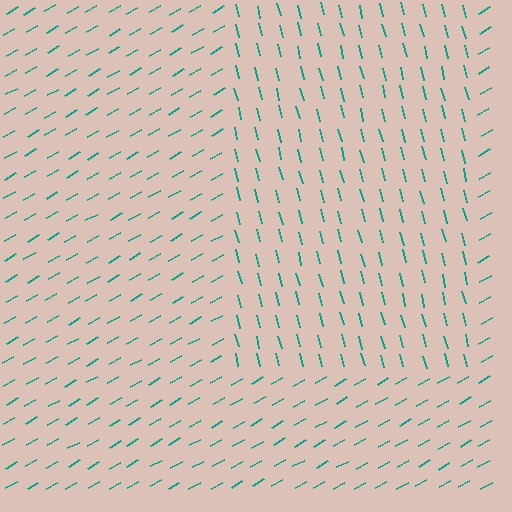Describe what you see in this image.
The image is filled with small teal line segments. A rectangle region in the image has lines oriented differently from the surrounding lines, creating a visible texture boundary.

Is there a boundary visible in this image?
Yes, there is a texture boundary formed by a change in line orientation.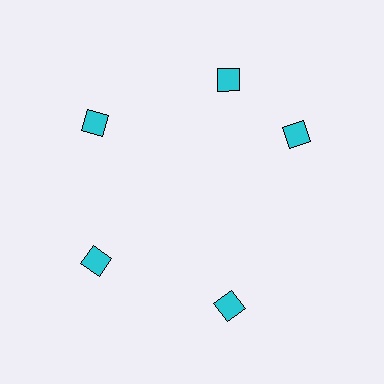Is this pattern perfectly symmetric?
No. The 5 cyan diamonds are arranged in a ring, but one element near the 3 o'clock position is rotated out of alignment along the ring, breaking the 5-fold rotational symmetry.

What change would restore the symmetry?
The symmetry would be restored by rotating it back into even spacing with its neighbors so that all 5 diamonds sit at equal angles and equal distance from the center.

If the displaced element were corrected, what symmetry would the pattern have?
It would have 5-fold rotational symmetry — the pattern would map onto itself every 72 degrees.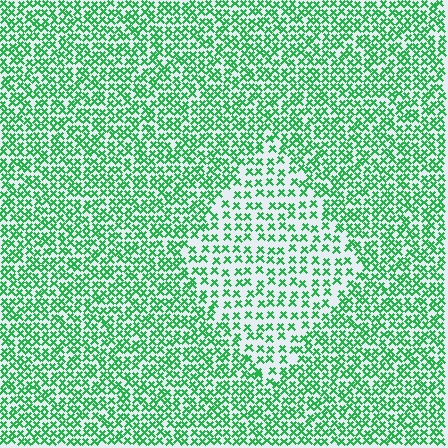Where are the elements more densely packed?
The elements are more densely packed outside the diamond boundary.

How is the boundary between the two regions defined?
The boundary is defined by a change in element density (approximately 1.8x ratio). All elements are the same color, size, and shape.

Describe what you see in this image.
The image contains small green elements arranged at two different densities. A diamond-shaped region is visible where the elements are less densely packed than the surrounding area.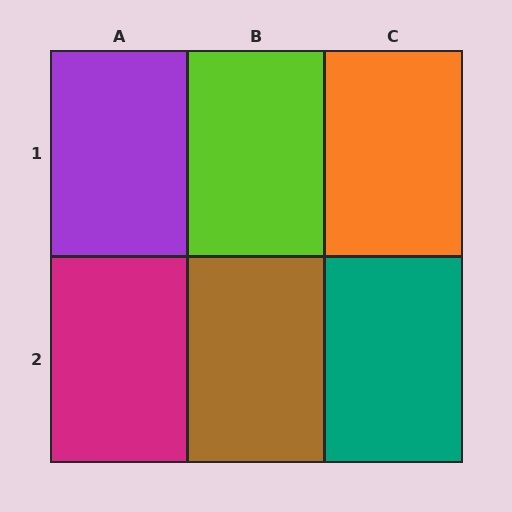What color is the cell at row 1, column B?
Lime.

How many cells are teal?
1 cell is teal.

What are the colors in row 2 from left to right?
Magenta, brown, teal.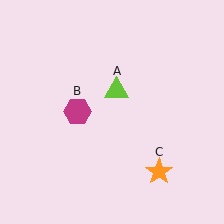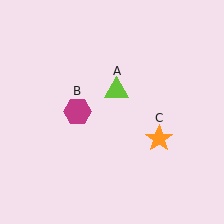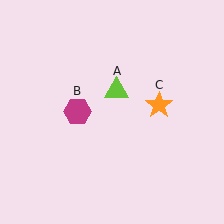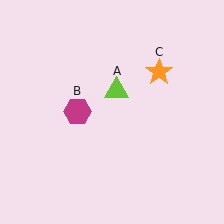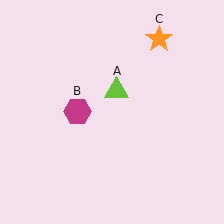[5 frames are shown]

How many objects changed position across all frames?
1 object changed position: orange star (object C).